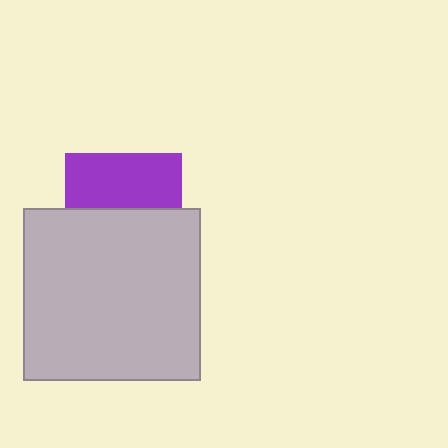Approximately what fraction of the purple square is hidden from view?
Roughly 54% of the purple square is hidden behind the light gray rectangle.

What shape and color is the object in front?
The object in front is a light gray rectangle.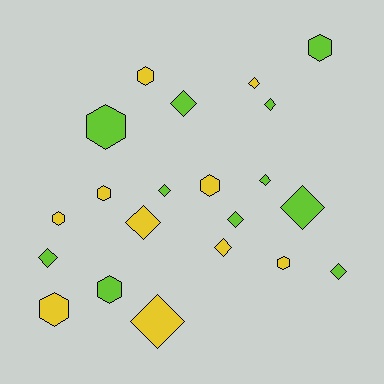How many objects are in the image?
There are 21 objects.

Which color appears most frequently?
Lime, with 11 objects.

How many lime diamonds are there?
There are 8 lime diamonds.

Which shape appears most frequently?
Diamond, with 12 objects.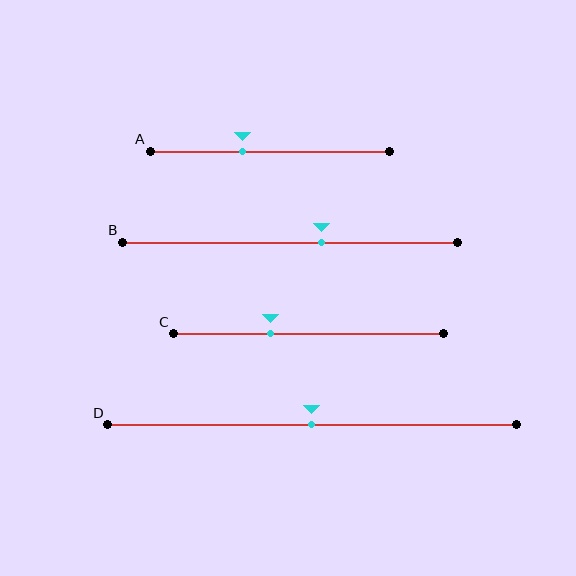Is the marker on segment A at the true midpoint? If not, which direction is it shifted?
No, the marker on segment A is shifted to the left by about 12% of the segment length.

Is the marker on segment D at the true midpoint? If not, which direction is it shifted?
Yes, the marker on segment D is at the true midpoint.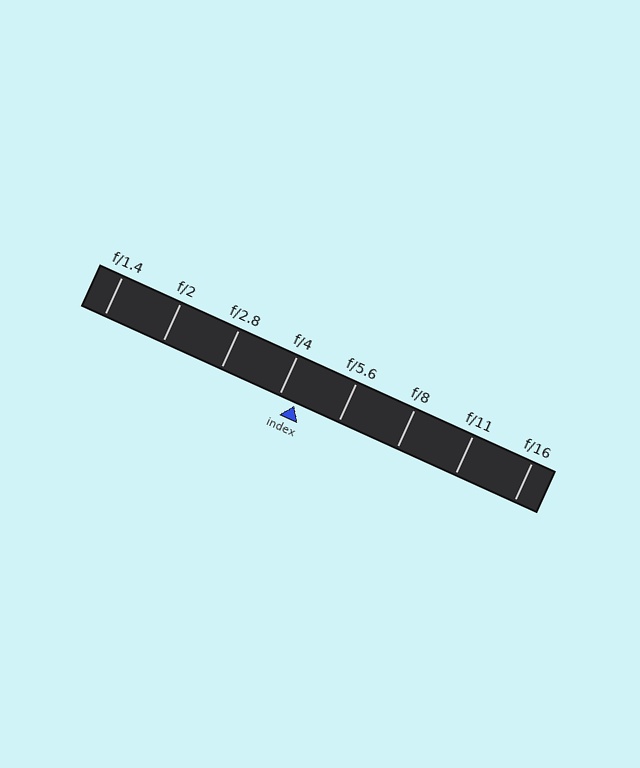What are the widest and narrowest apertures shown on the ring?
The widest aperture shown is f/1.4 and the narrowest is f/16.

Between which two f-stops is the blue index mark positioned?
The index mark is between f/4 and f/5.6.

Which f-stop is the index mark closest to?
The index mark is closest to f/4.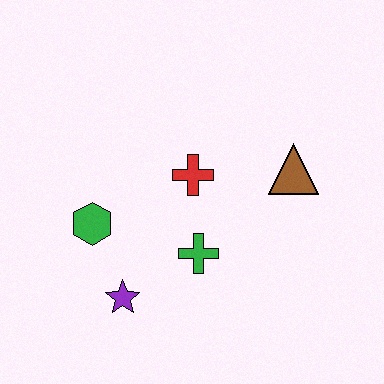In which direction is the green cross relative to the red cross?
The green cross is below the red cross.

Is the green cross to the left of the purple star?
No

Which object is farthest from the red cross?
The purple star is farthest from the red cross.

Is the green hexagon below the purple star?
No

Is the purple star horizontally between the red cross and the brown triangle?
No